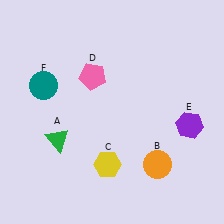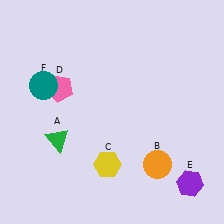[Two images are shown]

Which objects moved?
The objects that moved are: the pink pentagon (D), the purple hexagon (E).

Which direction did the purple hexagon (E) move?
The purple hexagon (E) moved down.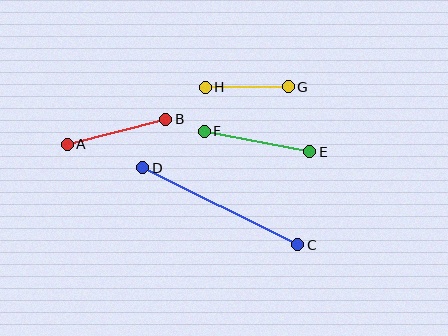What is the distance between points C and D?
The distance is approximately 173 pixels.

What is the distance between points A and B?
The distance is approximately 102 pixels.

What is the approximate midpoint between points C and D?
The midpoint is at approximately (220, 206) pixels.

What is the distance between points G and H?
The distance is approximately 83 pixels.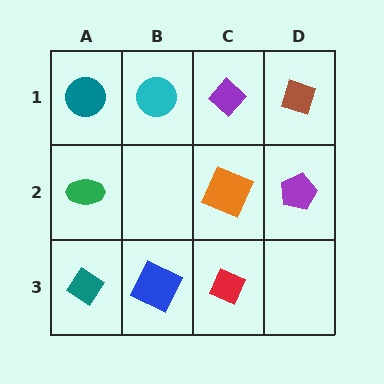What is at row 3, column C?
A red diamond.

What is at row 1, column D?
A brown diamond.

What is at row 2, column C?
An orange square.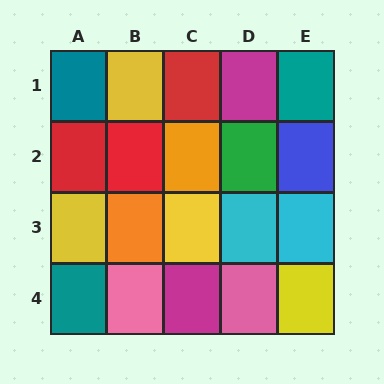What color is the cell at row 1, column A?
Teal.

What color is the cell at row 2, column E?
Blue.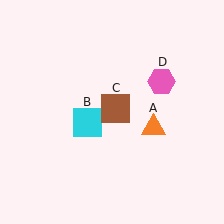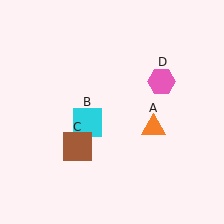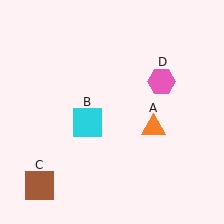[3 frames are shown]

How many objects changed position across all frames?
1 object changed position: brown square (object C).